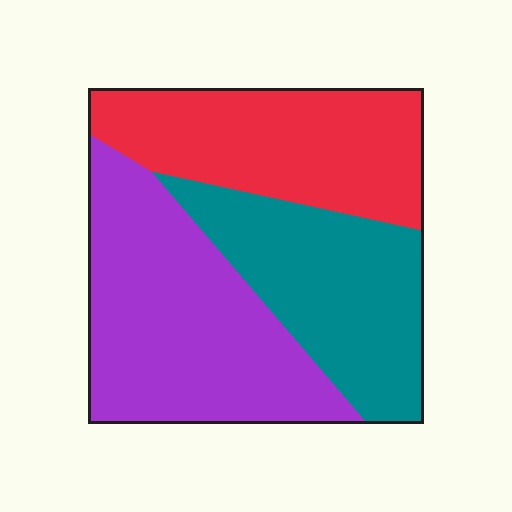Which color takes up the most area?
Purple, at roughly 40%.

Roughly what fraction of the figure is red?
Red covers about 30% of the figure.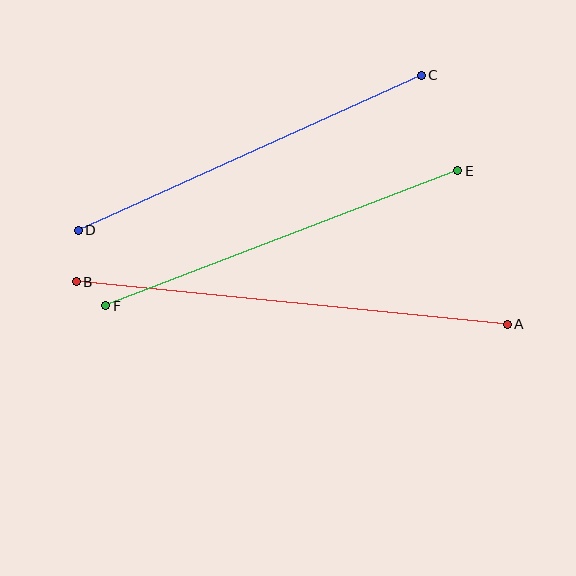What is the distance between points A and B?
The distance is approximately 433 pixels.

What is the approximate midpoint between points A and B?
The midpoint is at approximately (292, 303) pixels.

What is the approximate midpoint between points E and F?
The midpoint is at approximately (282, 238) pixels.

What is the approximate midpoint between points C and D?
The midpoint is at approximately (250, 153) pixels.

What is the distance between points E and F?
The distance is approximately 377 pixels.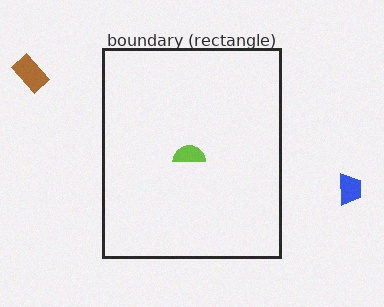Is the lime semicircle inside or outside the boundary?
Inside.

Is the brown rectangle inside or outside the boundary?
Outside.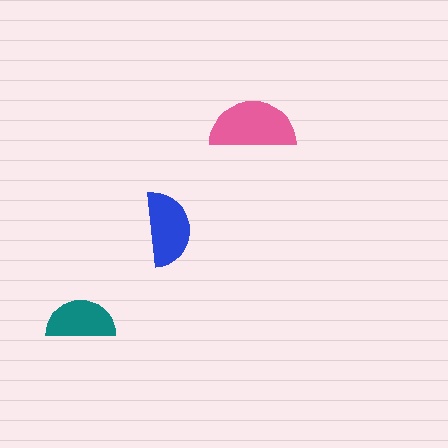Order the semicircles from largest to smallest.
the pink one, the blue one, the teal one.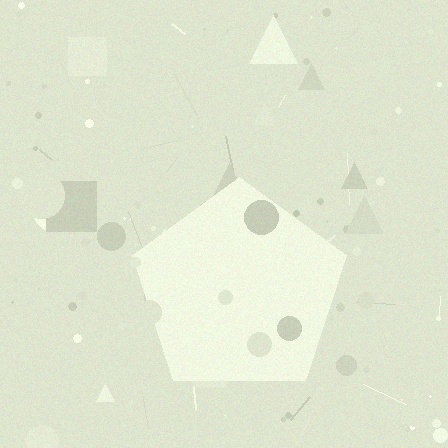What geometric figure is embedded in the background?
A pentagon is embedded in the background.